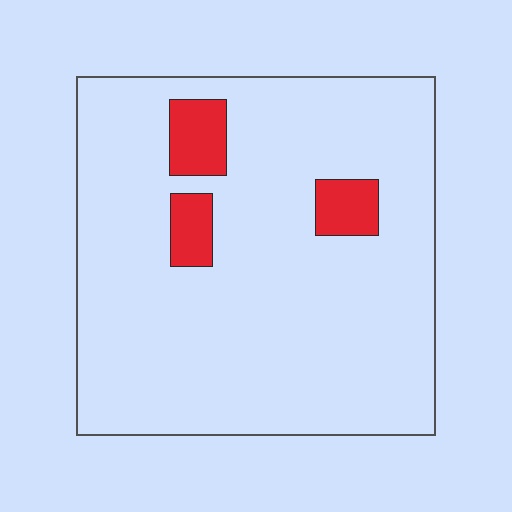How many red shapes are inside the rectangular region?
3.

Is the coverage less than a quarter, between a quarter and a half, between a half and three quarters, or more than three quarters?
Less than a quarter.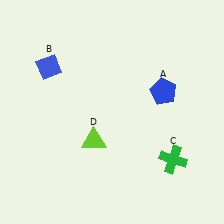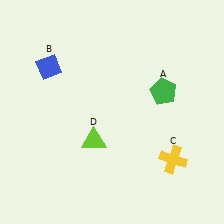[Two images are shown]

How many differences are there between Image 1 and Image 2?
There are 2 differences between the two images.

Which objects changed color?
A changed from blue to green. C changed from green to yellow.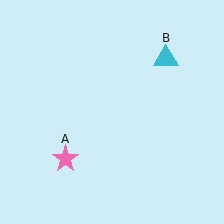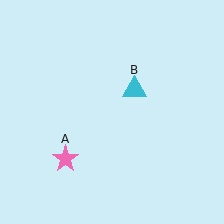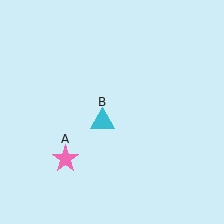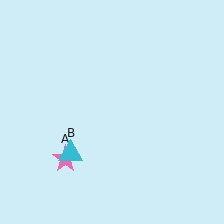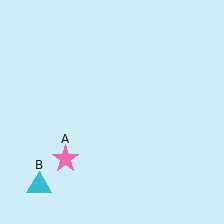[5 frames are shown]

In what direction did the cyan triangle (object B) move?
The cyan triangle (object B) moved down and to the left.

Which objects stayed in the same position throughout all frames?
Pink star (object A) remained stationary.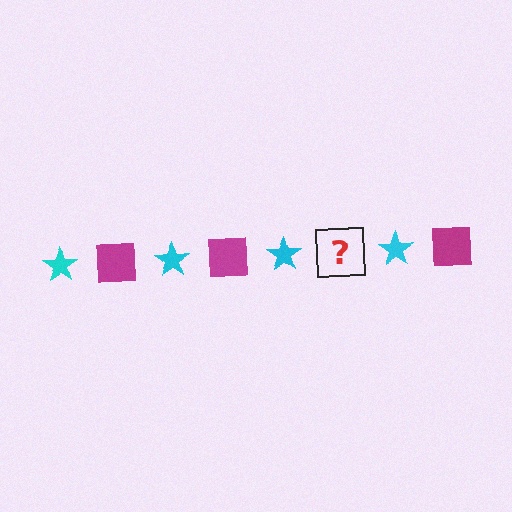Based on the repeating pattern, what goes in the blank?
The blank should be a magenta square.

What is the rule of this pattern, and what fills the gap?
The rule is that the pattern alternates between cyan star and magenta square. The gap should be filled with a magenta square.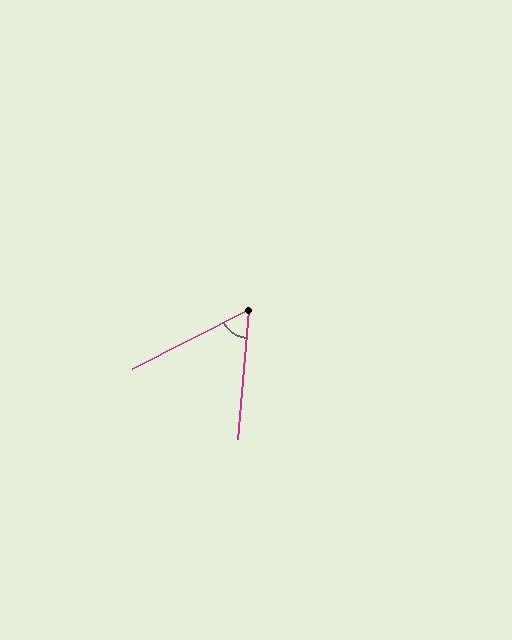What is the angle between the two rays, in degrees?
Approximately 58 degrees.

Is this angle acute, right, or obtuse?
It is acute.